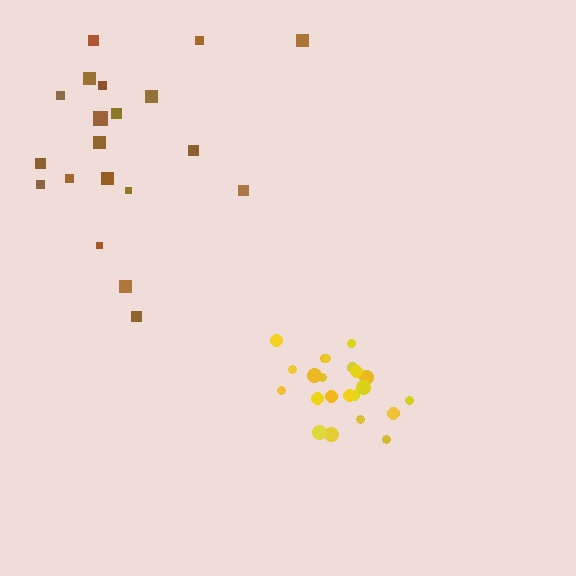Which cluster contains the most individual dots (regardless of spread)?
Yellow (22).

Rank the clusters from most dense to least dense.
yellow, brown.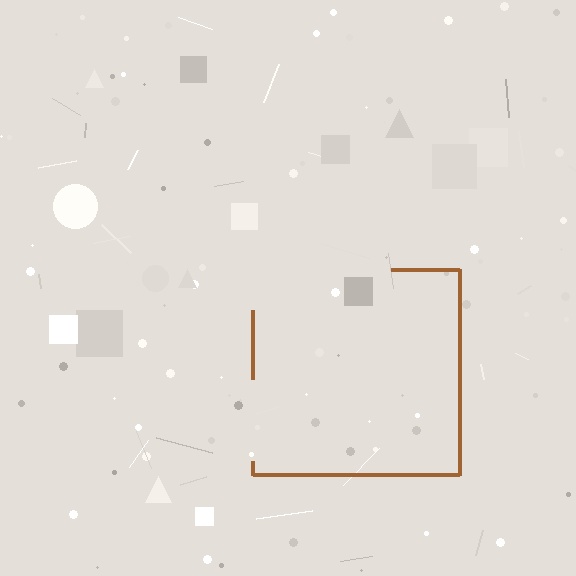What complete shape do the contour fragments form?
The contour fragments form a square.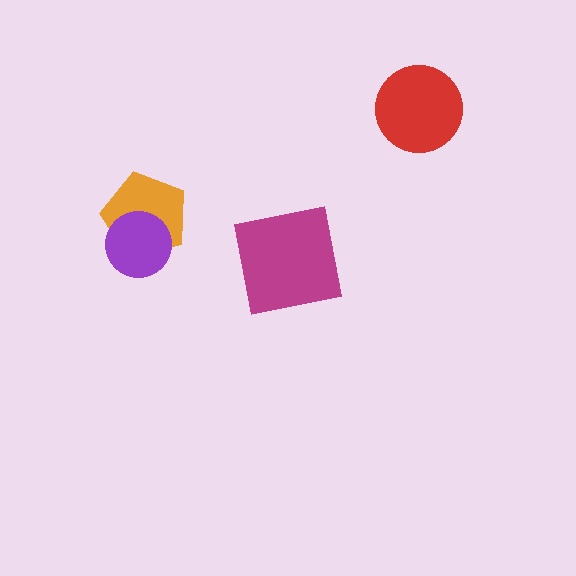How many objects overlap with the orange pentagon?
1 object overlaps with the orange pentagon.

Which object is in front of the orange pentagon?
The purple circle is in front of the orange pentagon.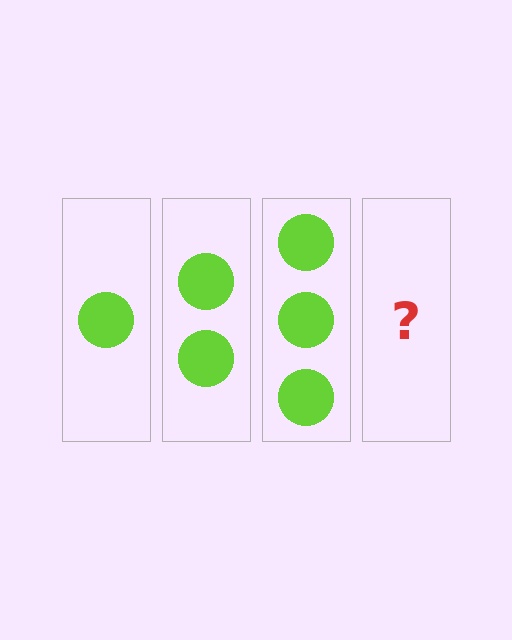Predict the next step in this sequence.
The next step is 4 circles.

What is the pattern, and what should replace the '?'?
The pattern is that each step adds one more circle. The '?' should be 4 circles.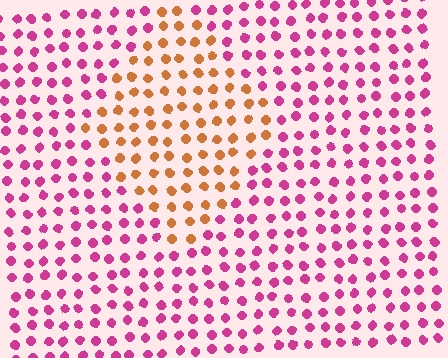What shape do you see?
I see a diamond.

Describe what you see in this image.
The image is filled with small magenta elements in a uniform arrangement. A diamond-shaped region is visible where the elements are tinted to a slightly different hue, forming a subtle color boundary.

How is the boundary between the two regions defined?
The boundary is defined purely by a slight shift in hue (about 62 degrees). Spacing, size, and orientation are identical on both sides.